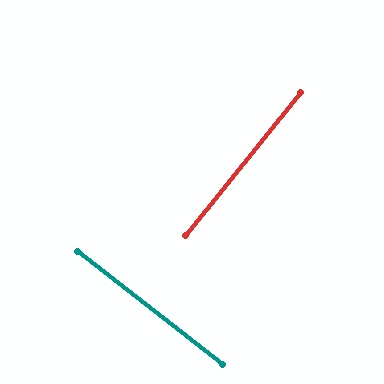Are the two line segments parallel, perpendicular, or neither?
Perpendicular — they meet at approximately 89°.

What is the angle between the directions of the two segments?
Approximately 89 degrees.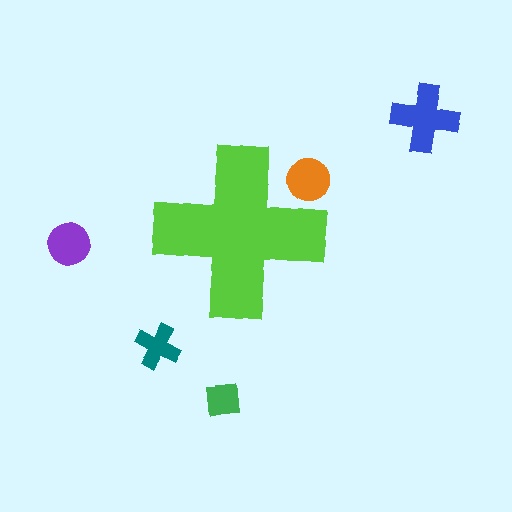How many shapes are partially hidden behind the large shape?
1 shape is partially hidden.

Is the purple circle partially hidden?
No, the purple circle is fully visible.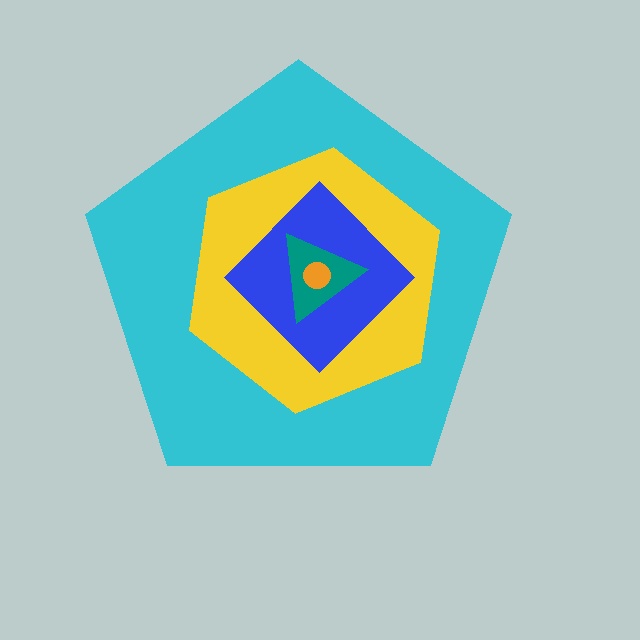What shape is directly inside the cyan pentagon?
The yellow hexagon.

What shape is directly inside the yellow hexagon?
The blue diamond.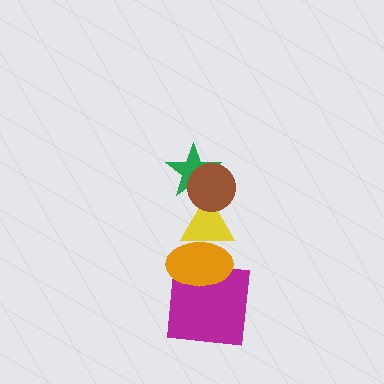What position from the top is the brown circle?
The brown circle is 1st from the top.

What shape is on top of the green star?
The brown circle is on top of the green star.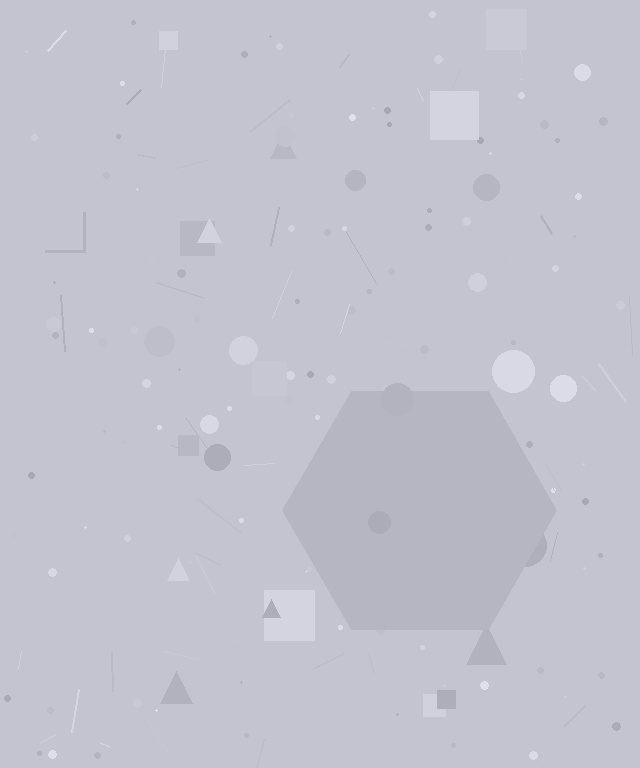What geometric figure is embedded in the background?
A hexagon is embedded in the background.